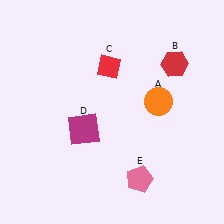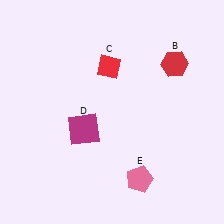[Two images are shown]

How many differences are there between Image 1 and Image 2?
There is 1 difference between the two images.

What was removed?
The orange circle (A) was removed in Image 2.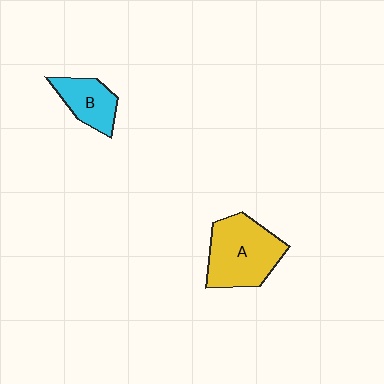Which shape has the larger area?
Shape A (yellow).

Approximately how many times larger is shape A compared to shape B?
Approximately 1.8 times.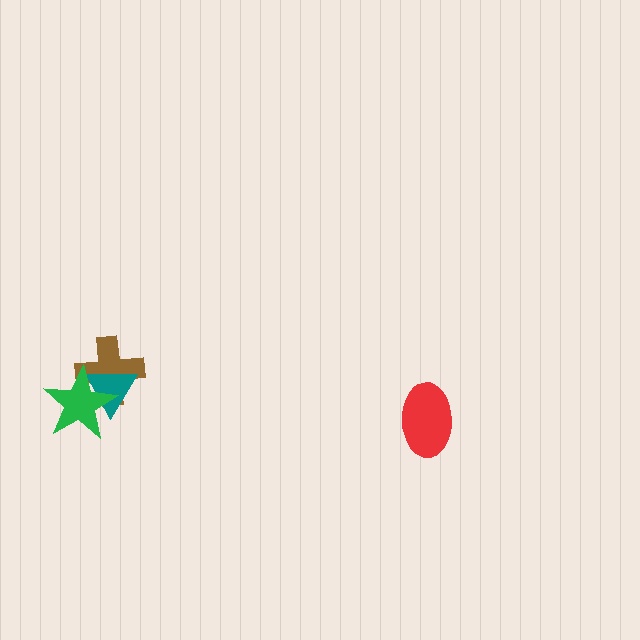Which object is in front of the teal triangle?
The green star is in front of the teal triangle.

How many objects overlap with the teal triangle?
2 objects overlap with the teal triangle.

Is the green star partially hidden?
No, no other shape covers it.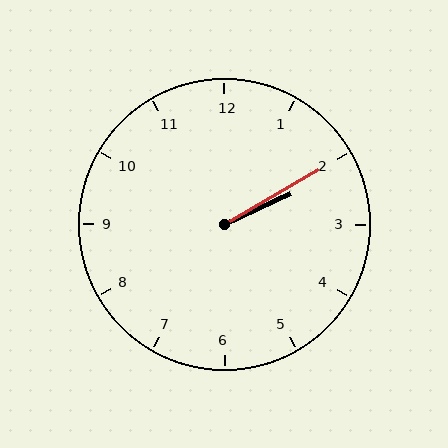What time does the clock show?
2:10.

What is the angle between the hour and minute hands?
Approximately 5 degrees.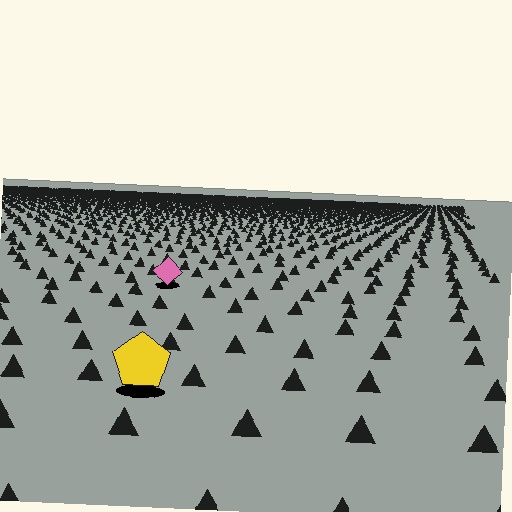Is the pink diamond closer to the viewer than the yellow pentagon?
No. The yellow pentagon is closer — you can tell from the texture gradient: the ground texture is coarser near it.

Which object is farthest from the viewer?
The pink diamond is farthest from the viewer. It appears smaller and the ground texture around it is denser.